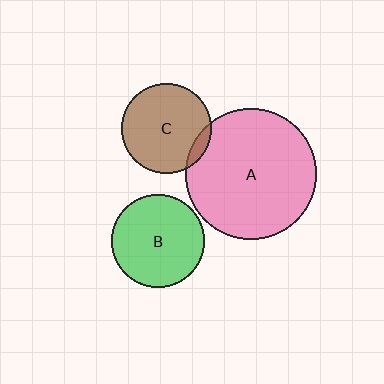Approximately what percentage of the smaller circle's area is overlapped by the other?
Approximately 10%.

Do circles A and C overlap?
Yes.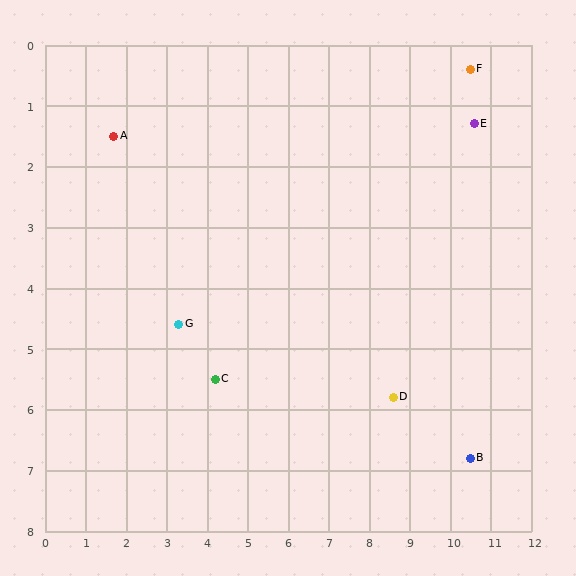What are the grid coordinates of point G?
Point G is at approximately (3.3, 4.6).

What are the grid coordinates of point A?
Point A is at approximately (1.7, 1.5).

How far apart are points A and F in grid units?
Points A and F are about 8.9 grid units apart.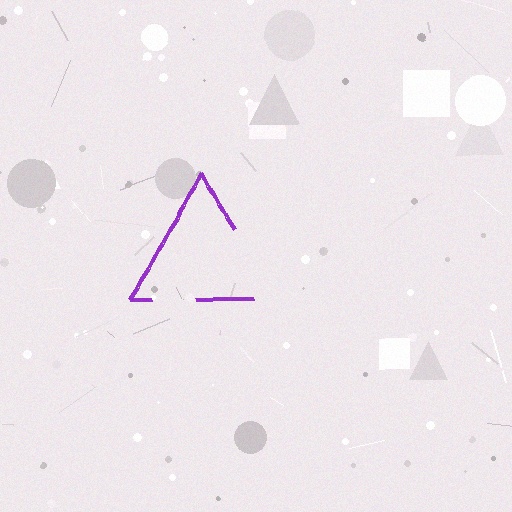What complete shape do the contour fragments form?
The contour fragments form a triangle.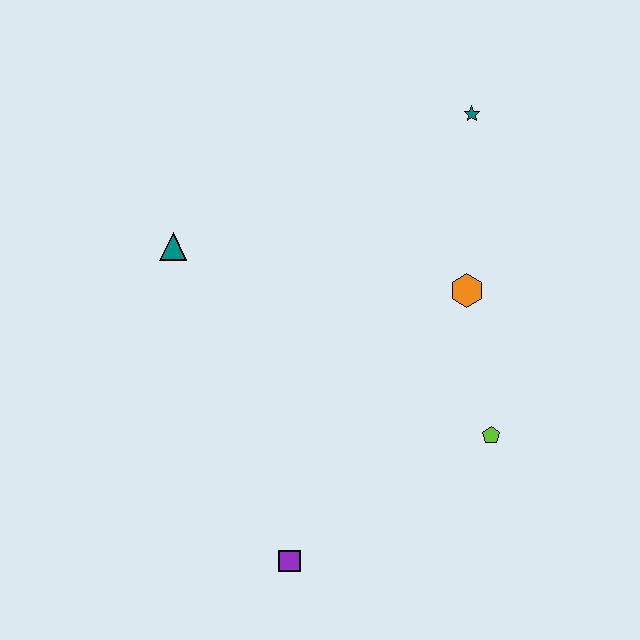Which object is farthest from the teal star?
The purple square is farthest from the teal star.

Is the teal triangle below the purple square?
No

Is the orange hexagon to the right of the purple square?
Yes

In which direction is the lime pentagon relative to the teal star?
The lime pentagon is below the teal star.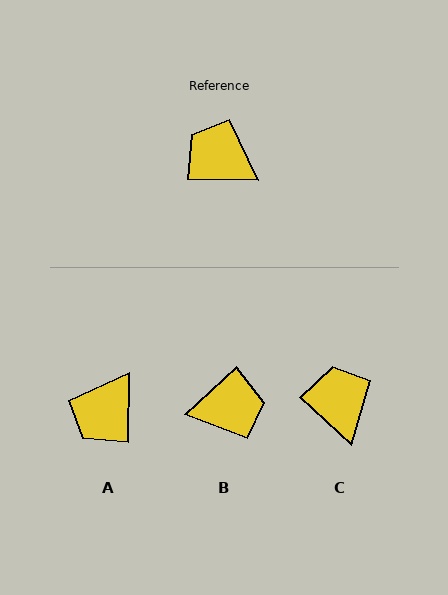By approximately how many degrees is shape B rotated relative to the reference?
Approximately 136 degrees clockwise.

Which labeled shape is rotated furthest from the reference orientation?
B, about 136 degrees away.